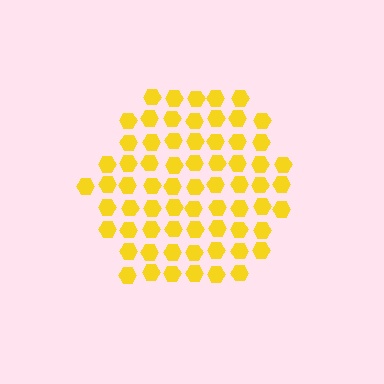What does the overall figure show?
The overall figure shows a hexagon.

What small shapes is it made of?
It is made of small hexagons.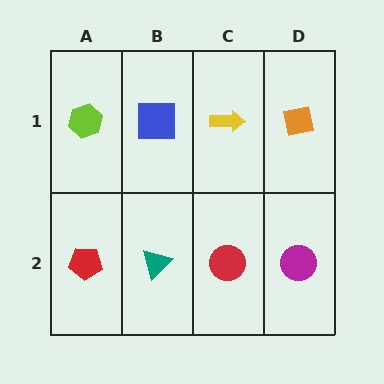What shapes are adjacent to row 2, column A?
A lime hexagon (row 1, column A), a teal triangle (row 2, column B).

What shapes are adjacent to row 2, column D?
An orange square (row 1, column D), a red circle (row 2, column C).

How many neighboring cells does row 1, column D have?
2.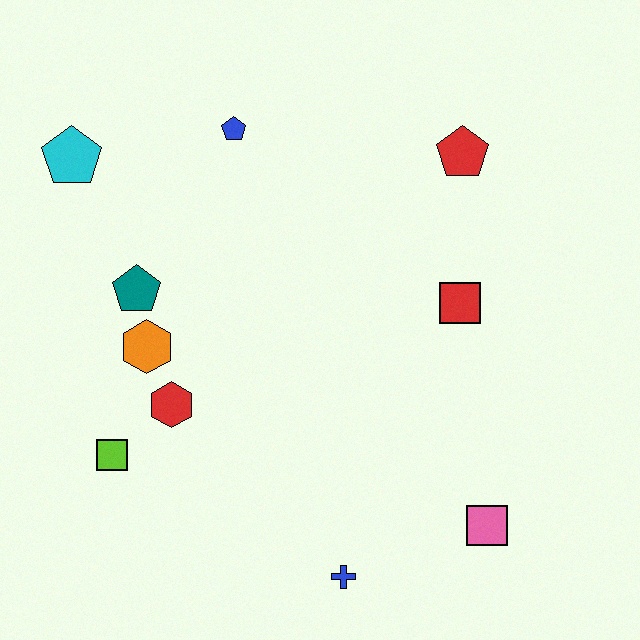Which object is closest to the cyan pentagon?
The teal pentagon is closest to the cyan pentagon.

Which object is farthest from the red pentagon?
The lime square is farthest from the red pentagon.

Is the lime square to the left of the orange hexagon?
Yes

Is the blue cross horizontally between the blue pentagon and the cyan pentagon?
No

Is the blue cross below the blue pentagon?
Yes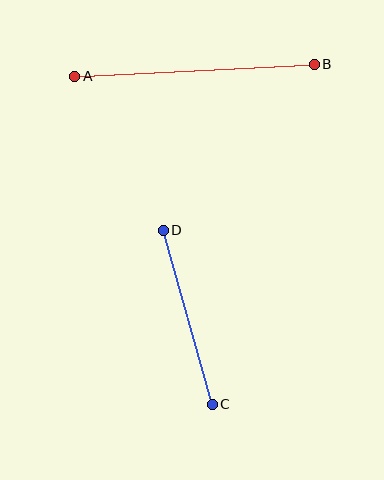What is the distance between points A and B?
The distance is approximately 239 pixels.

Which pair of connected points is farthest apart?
Points A and B are farthest apart.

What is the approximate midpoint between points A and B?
The midpoint is at approximately (194, 70) pixels.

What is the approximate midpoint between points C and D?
The midpoint is at approximately (188, 317) pixels.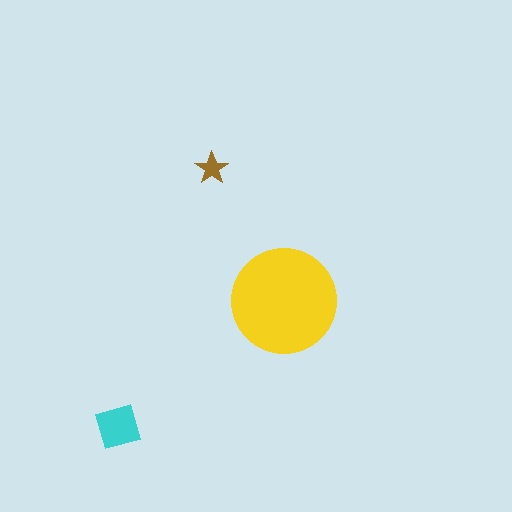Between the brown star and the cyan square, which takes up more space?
The cyan square.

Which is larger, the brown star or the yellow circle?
The yellow circle.